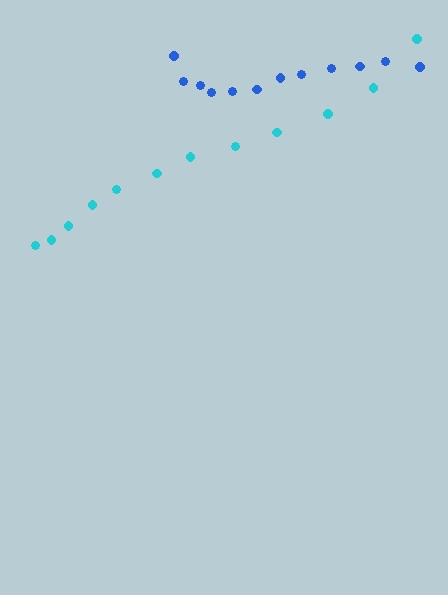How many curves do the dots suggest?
There are 2 distinct paths.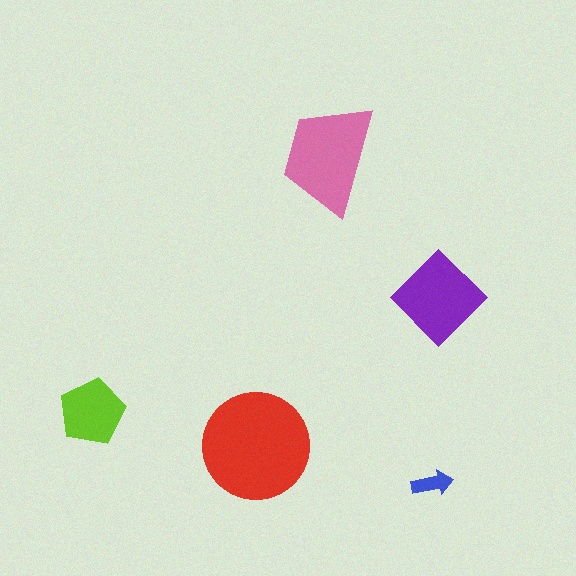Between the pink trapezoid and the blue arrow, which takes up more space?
The pink trapezoid.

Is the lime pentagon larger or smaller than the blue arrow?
Larger.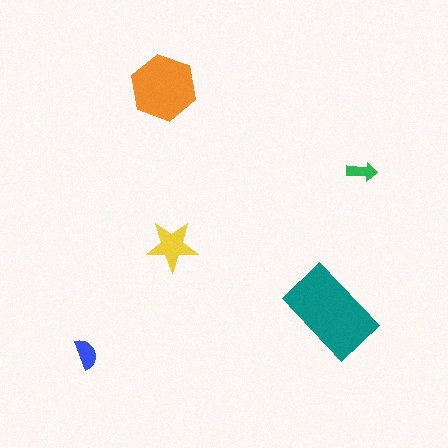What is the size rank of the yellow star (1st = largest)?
3rd.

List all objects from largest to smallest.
The teal rectangle, the orange hexagon, the yellow star, the blue semicircle, the green arrow.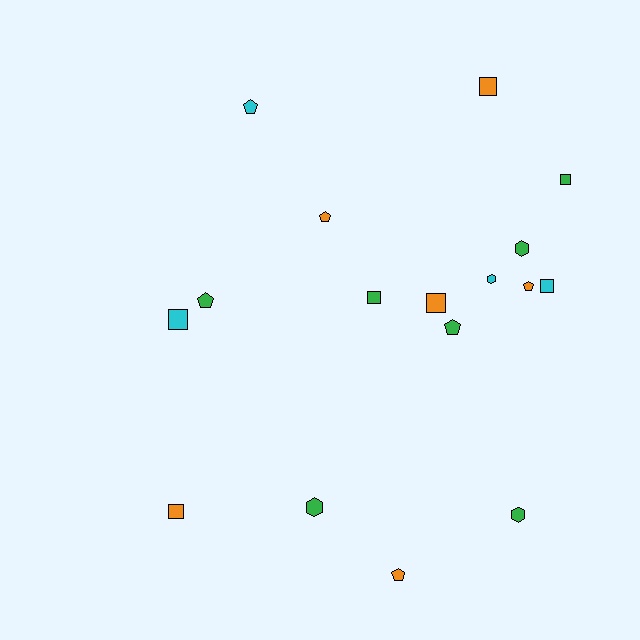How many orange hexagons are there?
There are no orange hexagons.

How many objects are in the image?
There are 17 objects.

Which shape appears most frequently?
Square, with 7 objects.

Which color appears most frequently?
Green, with 7 objects.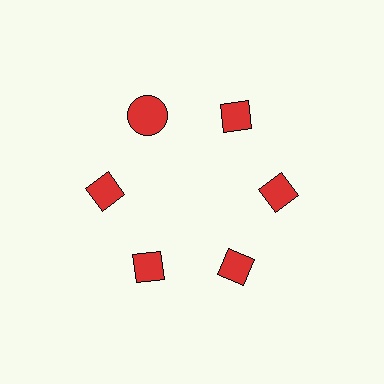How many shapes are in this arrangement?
There are 6 shapes arranged in a ring pattern.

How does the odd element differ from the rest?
It has a different shape: circle instead of diamond.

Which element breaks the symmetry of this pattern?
The red circle at roughly the 11 o'clock position breaks the symmetry. All other shapes are red diamonds.